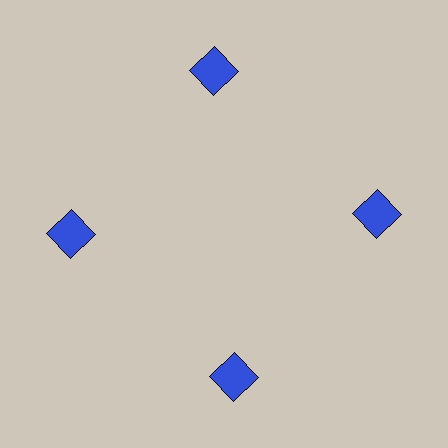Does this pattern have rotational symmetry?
Yes, this pattern has 4-fold rotational symmetry. It looks the same after rotating 90 degrees around the center.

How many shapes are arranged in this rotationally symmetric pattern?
There are 4 shapes, arranged in 4 groups of 1.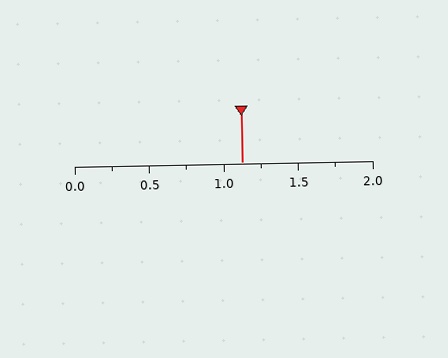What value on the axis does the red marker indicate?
The marker indicates approximately 1.12.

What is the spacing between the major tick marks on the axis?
The major ticks are spaced 0.5 apart.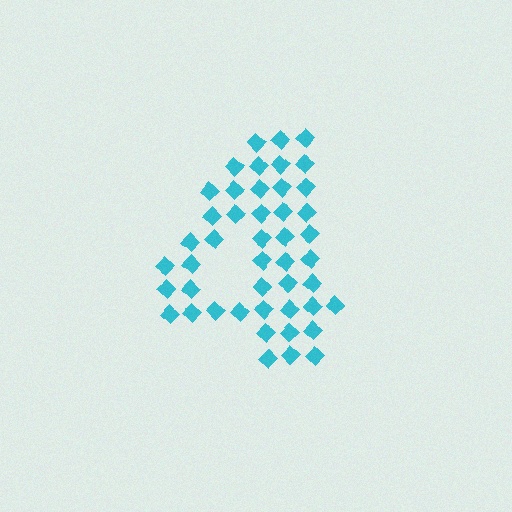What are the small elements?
The small elements are diamonds.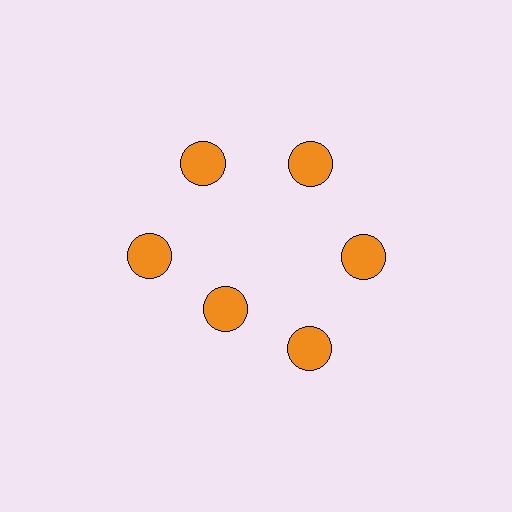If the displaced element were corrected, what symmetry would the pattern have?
It would have 6-fold rotational symmetry — the pattern would map onto itself every 60 degrees.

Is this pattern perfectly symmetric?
No. The 6 orange circles are arranged in a ring, but one element near the 7 o'clock position is pulled inward toward the center, breaking the 6-fold rotational symmetry.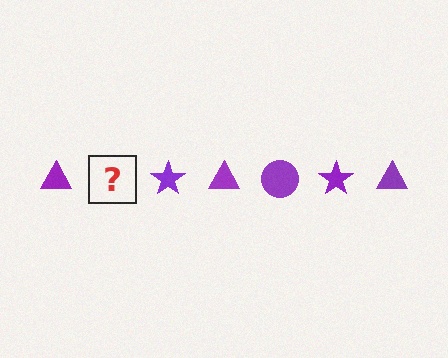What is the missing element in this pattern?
The missing element is a purple circle.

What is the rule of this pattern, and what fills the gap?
The rule is that the pattern cycles through triangle, circle, star shapes in purple. The gap should be filled with a purple circle.